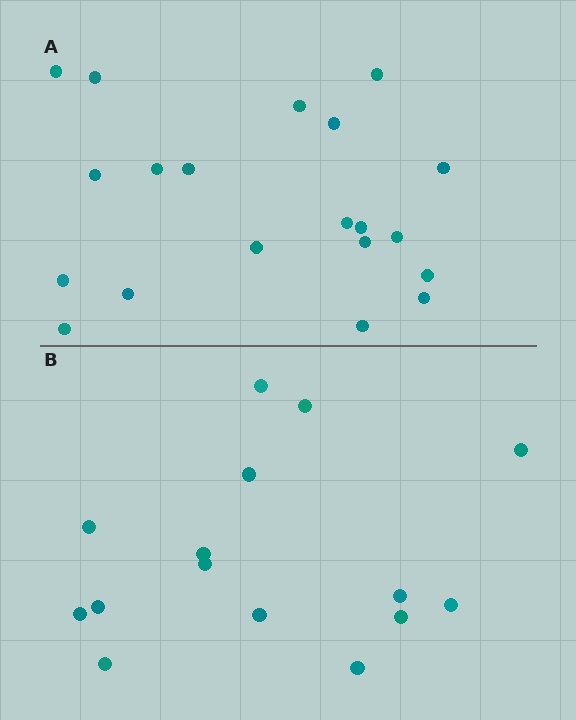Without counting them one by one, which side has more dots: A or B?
Region A (the top region) has more dots.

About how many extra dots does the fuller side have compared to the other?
Region A has about 5 more dots than region B.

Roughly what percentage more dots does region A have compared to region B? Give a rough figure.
About 35% more.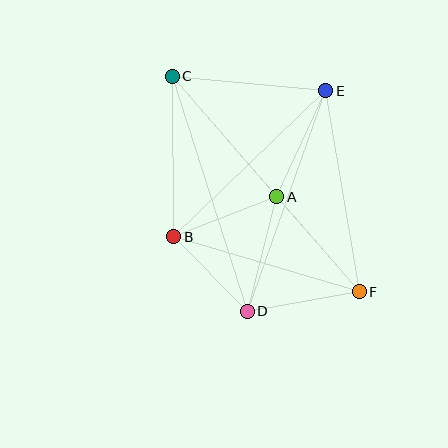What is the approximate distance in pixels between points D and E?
The distance between D and E is approximately 234 pixels.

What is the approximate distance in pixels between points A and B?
The distance between A and B is approximately 111 pixels.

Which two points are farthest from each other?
Points C and F are farthest from each other.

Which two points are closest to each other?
Points B and D are closest to each other.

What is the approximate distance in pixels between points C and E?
The distance between C and E is approximately 154 pixels.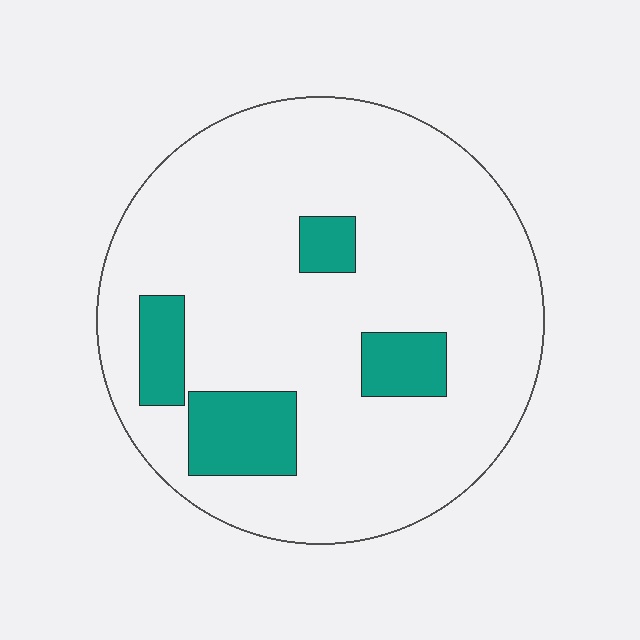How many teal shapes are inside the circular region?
4.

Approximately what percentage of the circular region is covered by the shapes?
Approximately 15%.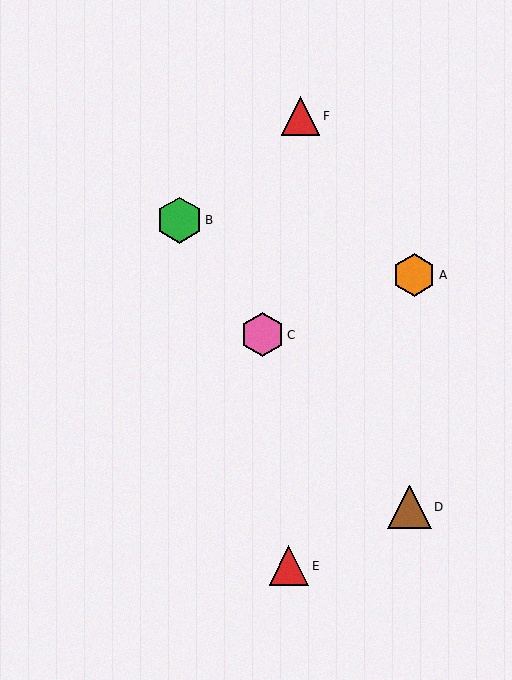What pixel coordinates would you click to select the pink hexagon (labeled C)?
Click at (262, 335) to select the pink hexagon C.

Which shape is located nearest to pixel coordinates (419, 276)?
The orange hexagon (labeled A) at (414, 275) is nearest to that location.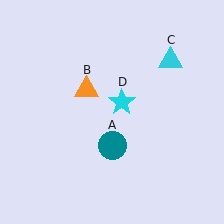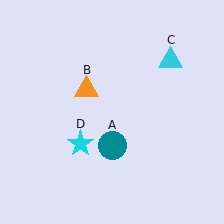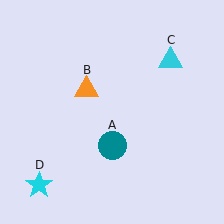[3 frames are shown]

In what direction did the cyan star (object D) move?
The cyan star (object D) moved down and to the left.